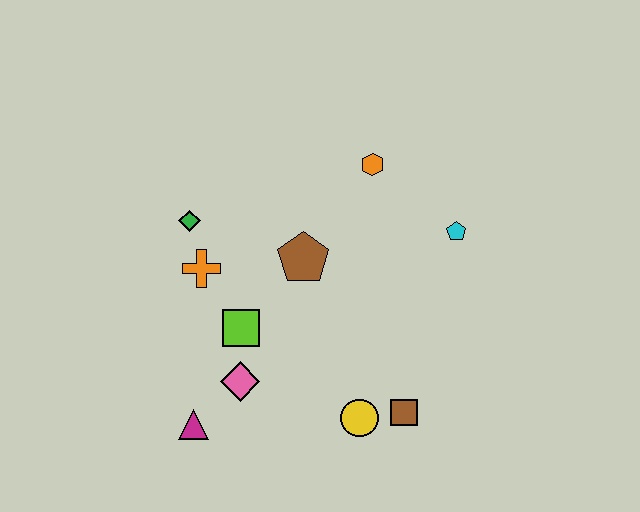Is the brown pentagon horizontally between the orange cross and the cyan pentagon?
Yes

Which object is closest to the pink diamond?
The lime square is closest to the pink diamond.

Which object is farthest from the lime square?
The cyan pentagon is farthest from the lime square.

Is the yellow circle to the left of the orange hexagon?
Yes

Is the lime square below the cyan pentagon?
Yes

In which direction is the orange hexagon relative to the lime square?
The orange hexagon is above the lime square.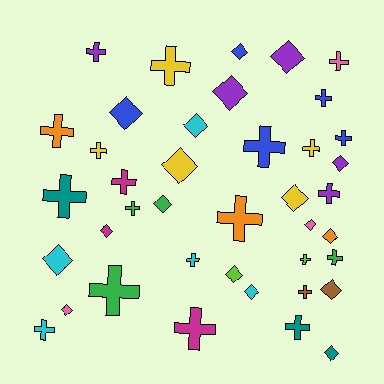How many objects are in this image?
There are 40 objects.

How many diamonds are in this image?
There are 18 diamonds.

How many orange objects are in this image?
There are 3 orange objects.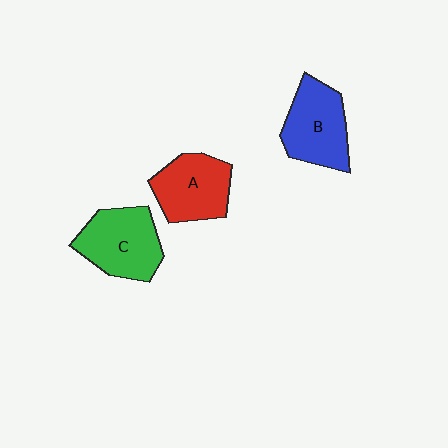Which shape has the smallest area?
Shape A (red).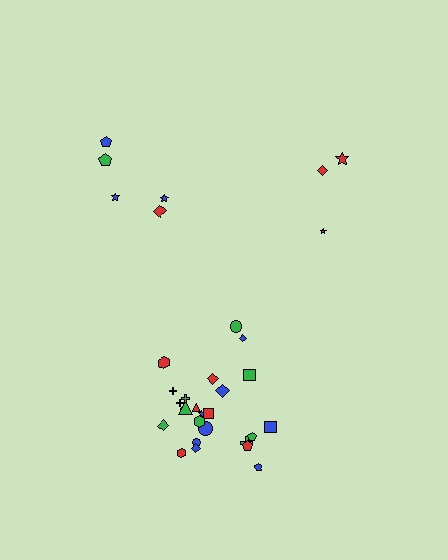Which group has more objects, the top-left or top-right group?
The top-left group.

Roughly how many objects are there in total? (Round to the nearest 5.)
Roughly 35 objects in total.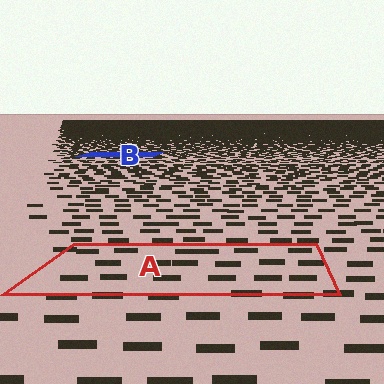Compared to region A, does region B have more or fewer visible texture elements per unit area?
Region B has more texture elements per unit area — they are packed more densely because it is farther away.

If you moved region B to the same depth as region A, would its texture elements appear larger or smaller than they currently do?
They would appear larger. At a closer depth, the same texture elements are projected at a bigger on-screen size.